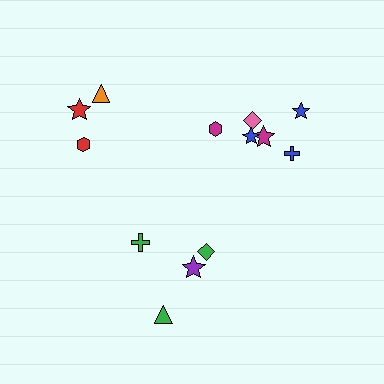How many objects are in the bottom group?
There are 4 objects.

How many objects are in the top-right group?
There are 6 objects.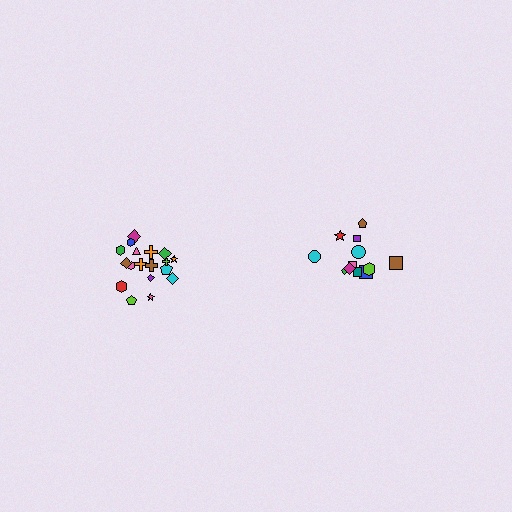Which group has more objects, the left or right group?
The left group.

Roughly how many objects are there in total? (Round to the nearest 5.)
Roughly 30 objects in total.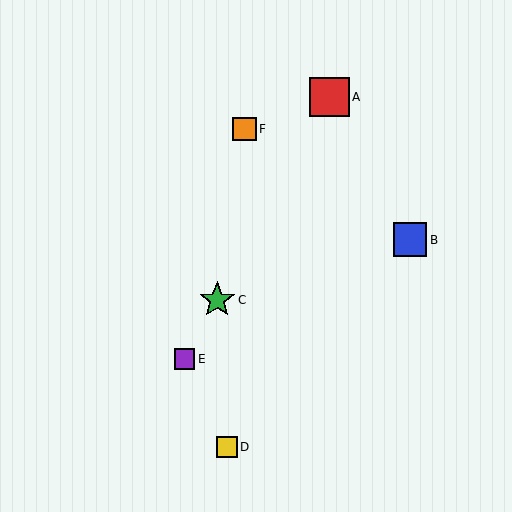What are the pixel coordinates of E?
Object E is at (185, 359).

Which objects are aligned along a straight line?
Objects A, C, E are aligned along a straight line.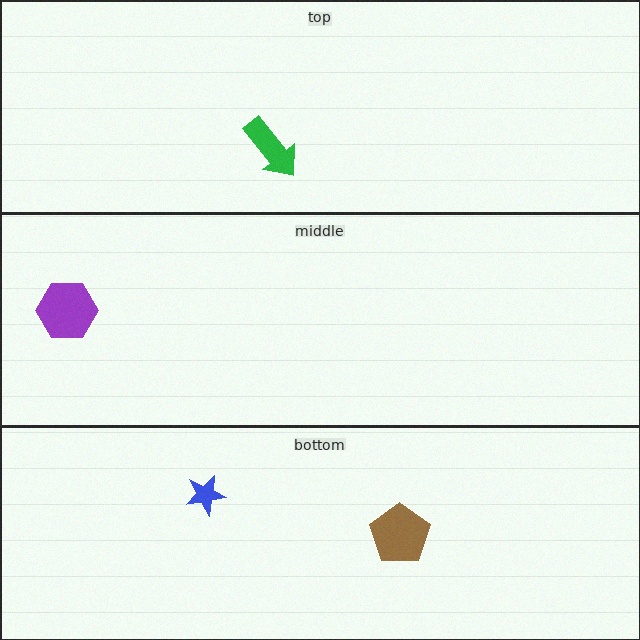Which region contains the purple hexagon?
The middle region.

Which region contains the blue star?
The bottom region.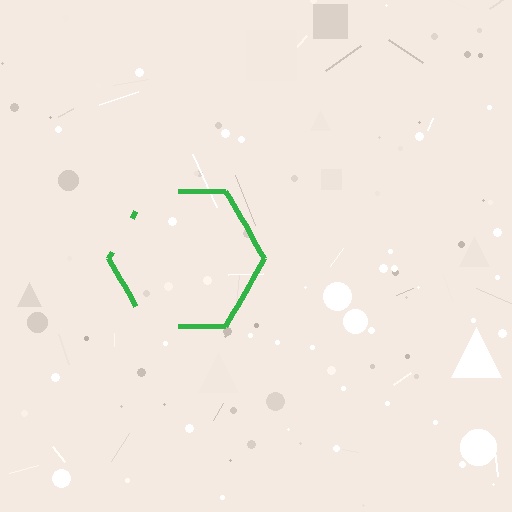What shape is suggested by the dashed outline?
The dashed outline suggests a hexagon.